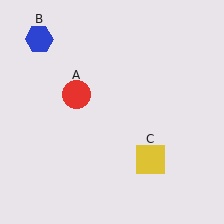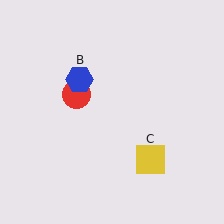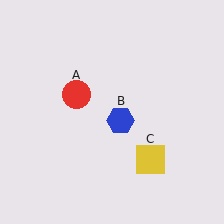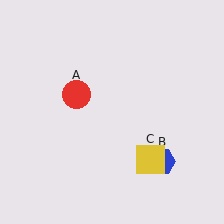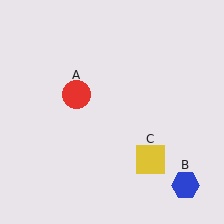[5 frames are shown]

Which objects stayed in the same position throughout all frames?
Red circle (object A) and yellow square (object C) remained stationary.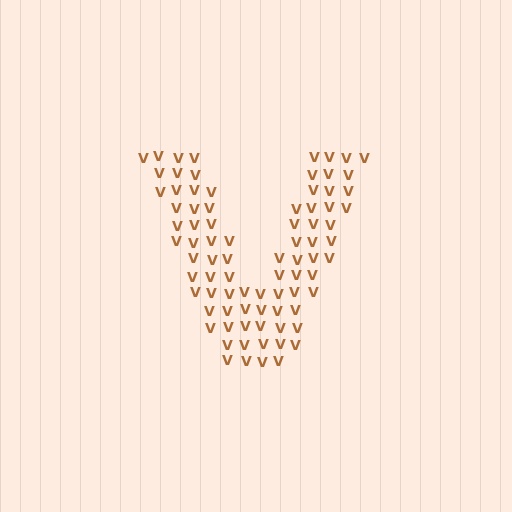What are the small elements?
The small elements are letter V's.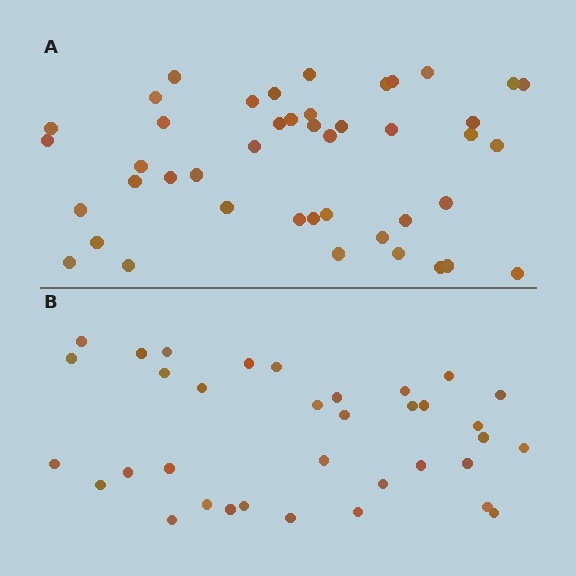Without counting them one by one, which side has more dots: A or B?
Region A (the top region) has more dots.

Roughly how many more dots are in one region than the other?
Region A has roughly 8 or so more dots than region B.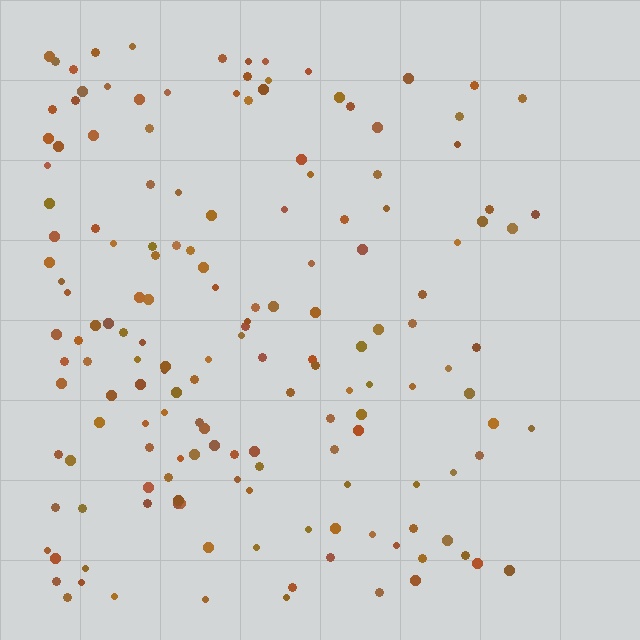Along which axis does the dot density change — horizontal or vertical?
Horizontal.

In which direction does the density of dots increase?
From right to left, with the left side densest.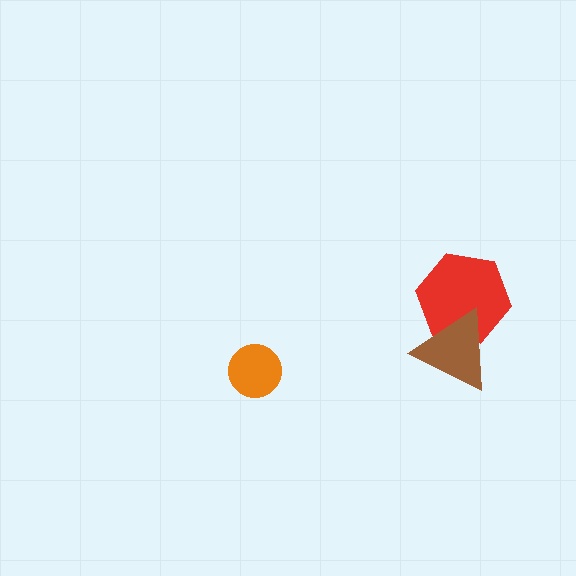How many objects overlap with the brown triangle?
1 object overlaps with the brown triangle.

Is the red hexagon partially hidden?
Yes, it is partially covered by another shape.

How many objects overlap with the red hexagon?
1 object overlaps with the red hexagon.